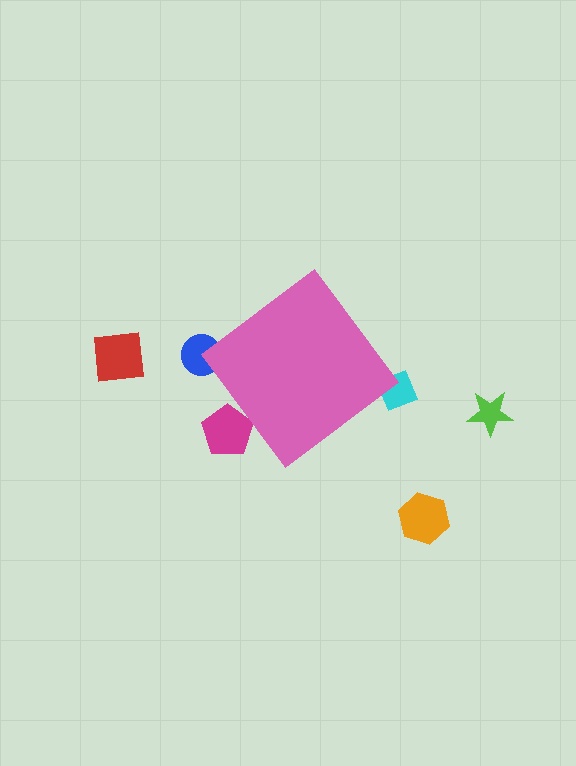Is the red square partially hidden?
No, the red square is fully visible.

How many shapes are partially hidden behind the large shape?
3 shapes are partially hidden.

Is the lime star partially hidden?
No, the lime star is fully visible.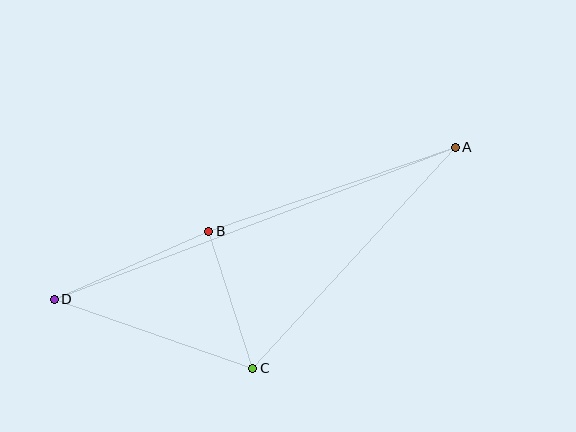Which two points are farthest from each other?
Points A and D are farthest from each other.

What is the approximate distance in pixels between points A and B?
The distance between A and B is approximately 260 pixels.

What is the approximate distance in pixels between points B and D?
The distance between B and D is approximately 169 pixels.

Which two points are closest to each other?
Points B and C are closest to each other.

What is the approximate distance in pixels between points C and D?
The distance between C and D is approximately 210 pixels.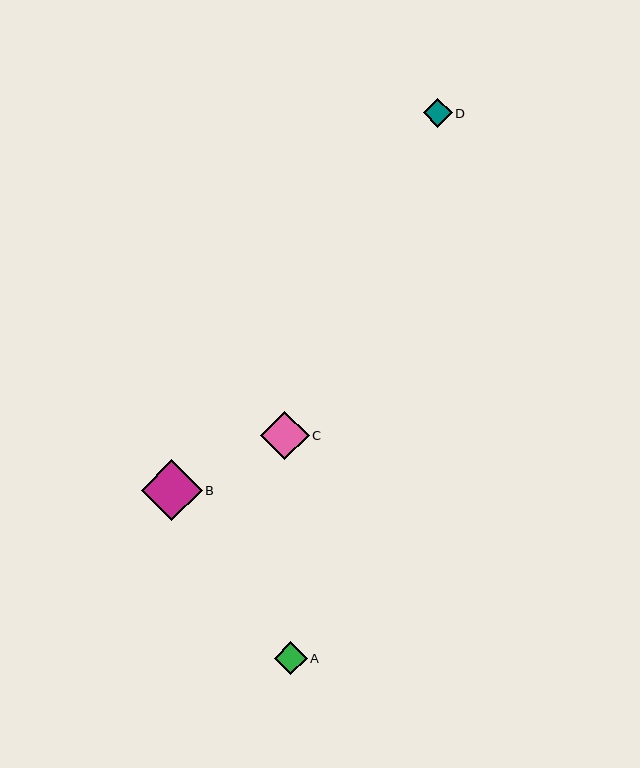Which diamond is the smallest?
Diamond D is the smallest with a size of approximately 29 pixels.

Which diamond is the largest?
Diamond B is the largest with a size of approximately 61 pixels.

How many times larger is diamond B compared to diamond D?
Diamond B is approximately 2.1 times the size of diamond D.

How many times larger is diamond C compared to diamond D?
Diamond C is approximately 1.7 times the size of diamond D.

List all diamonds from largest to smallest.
From largest to smallest: B, C, A, D.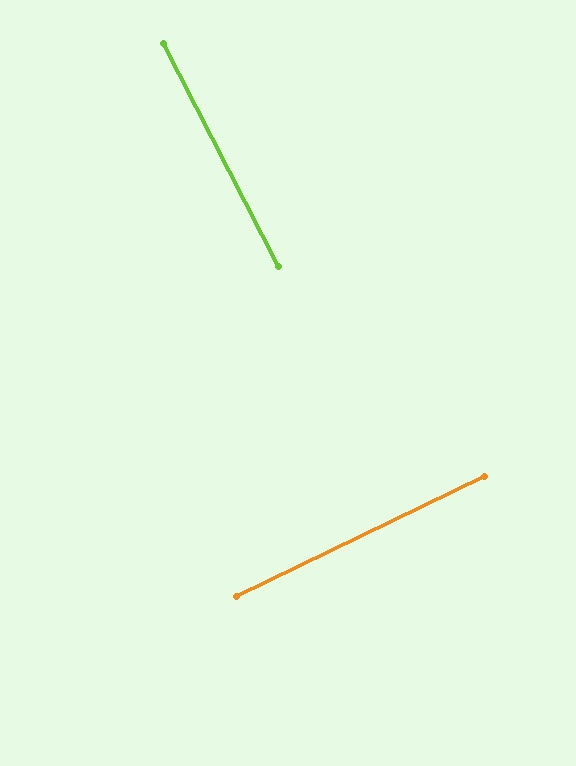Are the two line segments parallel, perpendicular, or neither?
Perpendicular — they meet at approximately 88°.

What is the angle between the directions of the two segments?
Approximately 88 degrees.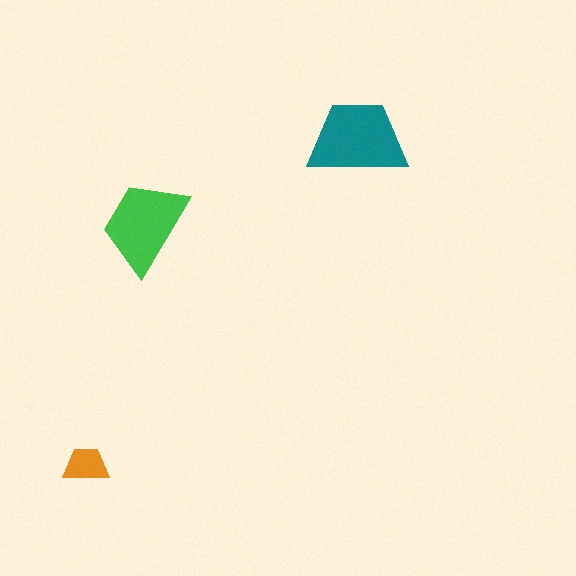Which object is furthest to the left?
The orange trapezoid is leftmost.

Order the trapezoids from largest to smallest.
the teal one, the green one, the orange one.